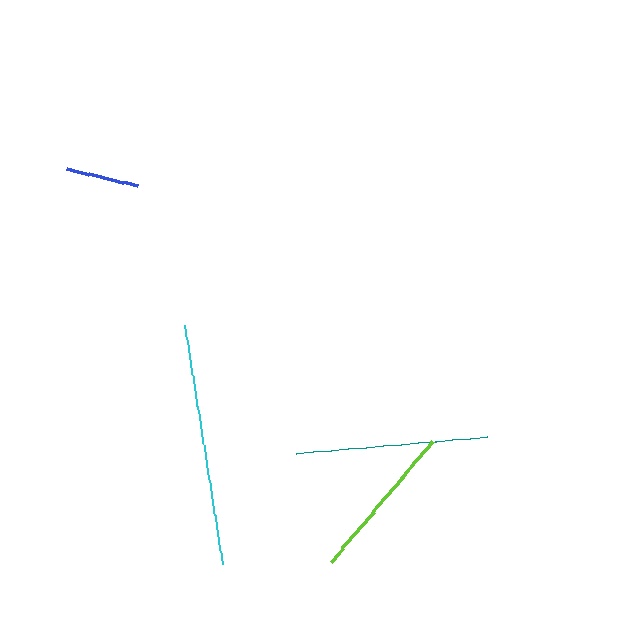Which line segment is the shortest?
The blue line is the shortest at approximately 74 pixels.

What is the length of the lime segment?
The lime segment is approximately 158 pixels long.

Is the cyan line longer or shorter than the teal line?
The cyan line is longer than the teal line.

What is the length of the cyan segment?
The cyan segment is approximately 242 pixels long.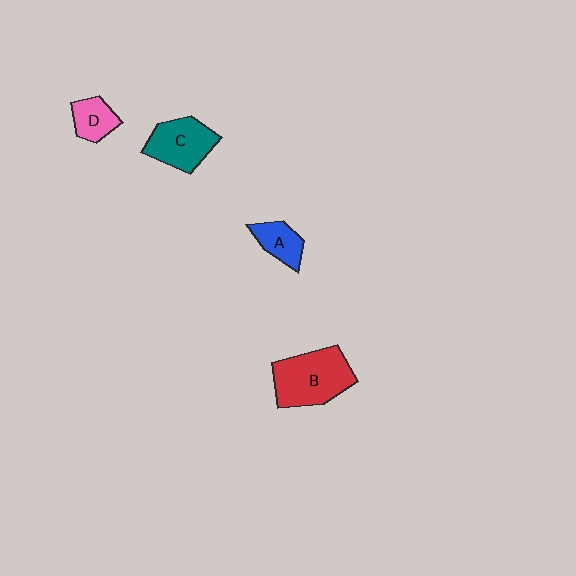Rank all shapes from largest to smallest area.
From largest to smallest: B (red), C (teal), A (blue), D (pink).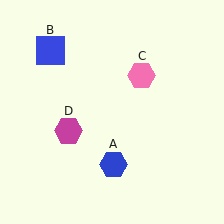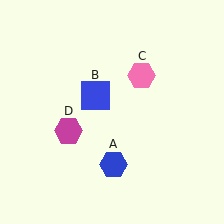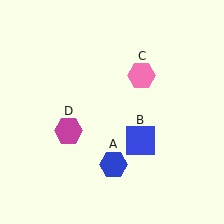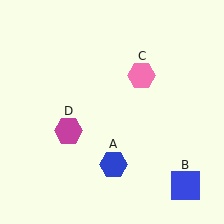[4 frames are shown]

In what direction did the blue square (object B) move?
The blue square (object B) moved down and to the right.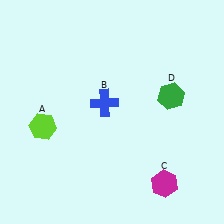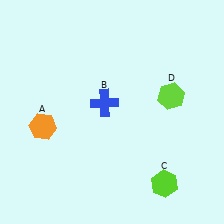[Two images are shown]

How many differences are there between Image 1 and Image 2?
There are 3 differences between the two images.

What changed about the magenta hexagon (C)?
In Image 1, C is magenta. In Image 2, it changed to lime.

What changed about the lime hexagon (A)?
In Image 1, A is lime. In Image 2, it changed to orange.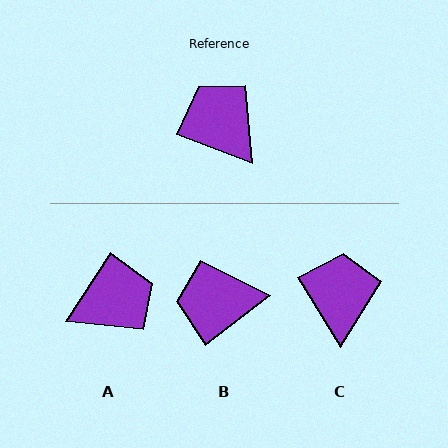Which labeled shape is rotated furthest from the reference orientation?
A, about 102 degrees away.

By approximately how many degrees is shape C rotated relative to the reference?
Approximately 37 degrees clockwise.